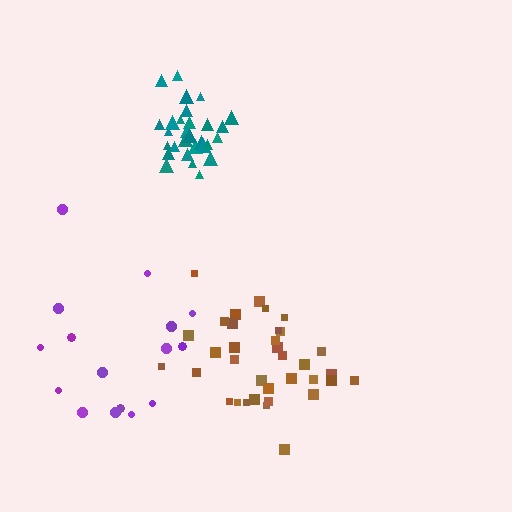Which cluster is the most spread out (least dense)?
Purple.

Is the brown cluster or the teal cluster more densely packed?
Teal.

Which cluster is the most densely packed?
Teal.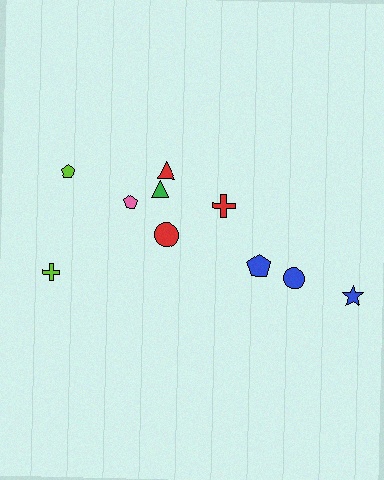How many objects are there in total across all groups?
There are 10 objects.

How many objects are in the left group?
There are 6 objects.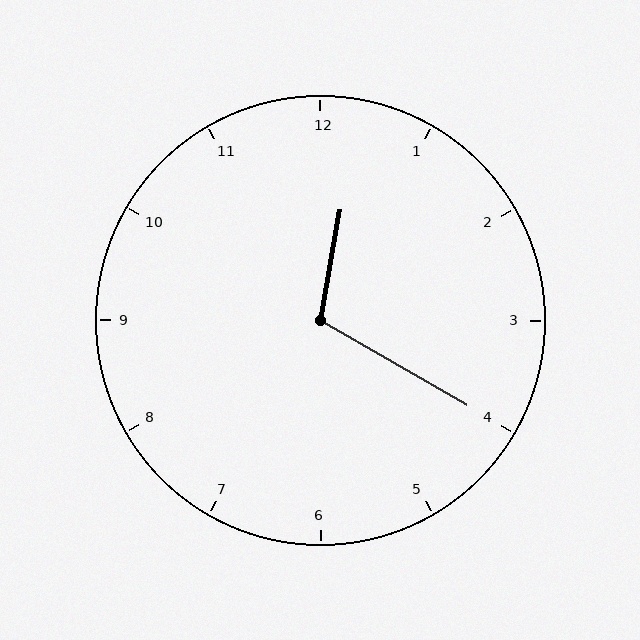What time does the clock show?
12:20.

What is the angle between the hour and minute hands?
Approximately 110 degrees.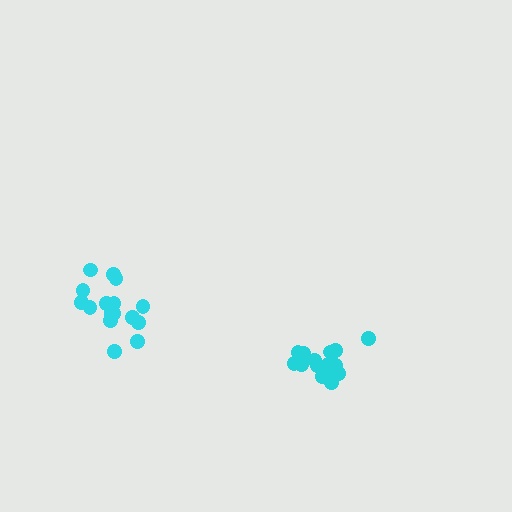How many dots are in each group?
Group 1: 15 dots, Group 2: 17 dots (32 total).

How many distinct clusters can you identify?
There are 2 distinct clusters.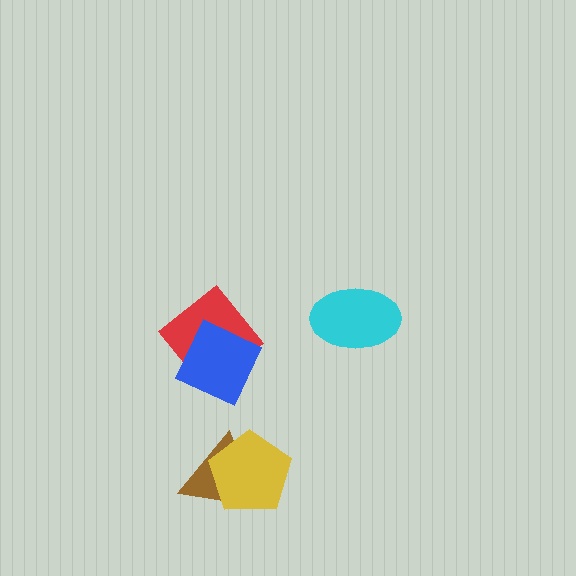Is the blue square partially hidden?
No, no other shape covers it.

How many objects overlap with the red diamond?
1 object overlaps with the red diamond.